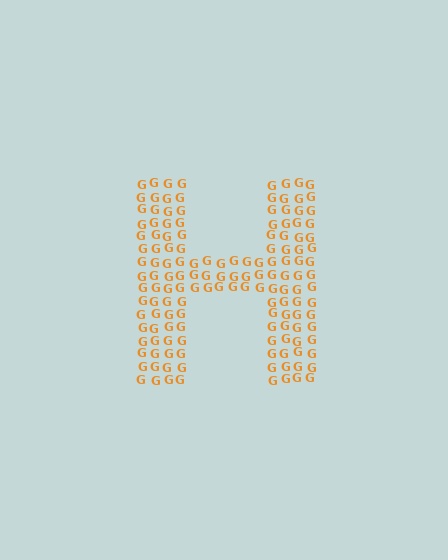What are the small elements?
The small elements are letter G's.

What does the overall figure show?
The overall figure shows the letter H.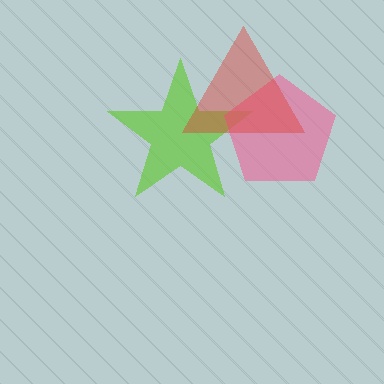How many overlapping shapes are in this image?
There are 3 overlapping shapes in the image.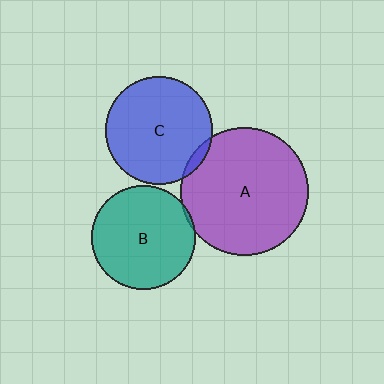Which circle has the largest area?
Circle A (purple).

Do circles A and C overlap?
Yes.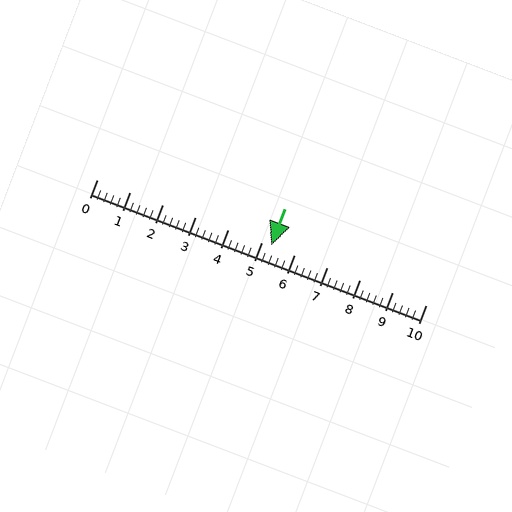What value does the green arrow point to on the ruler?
The green arrow points to approximately 5.3.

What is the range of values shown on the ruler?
The ruler shows values from 0 to 10.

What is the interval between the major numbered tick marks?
The major tick marks are spaced 1 units apart.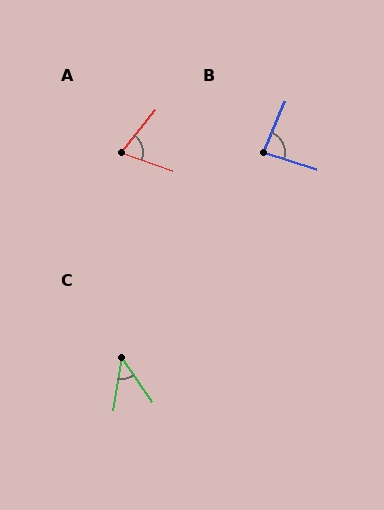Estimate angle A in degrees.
Approximately 70 degrees.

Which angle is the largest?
B, at approximately 84 degrees.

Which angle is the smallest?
C, at approximately 43 degrees.